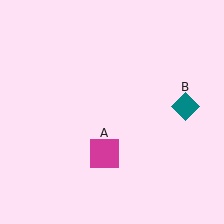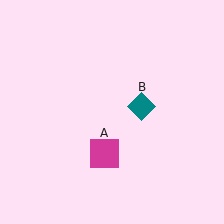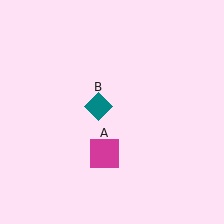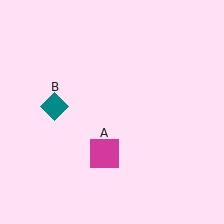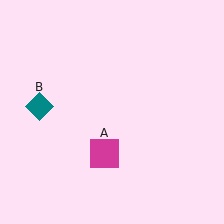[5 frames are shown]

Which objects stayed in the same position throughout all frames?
Magenta square (object A) remained stationary.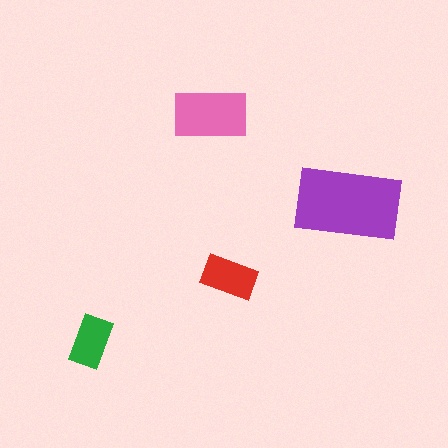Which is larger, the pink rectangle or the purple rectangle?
The purple one.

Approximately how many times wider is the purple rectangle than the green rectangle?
About 2 times wider.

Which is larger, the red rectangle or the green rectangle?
The red one.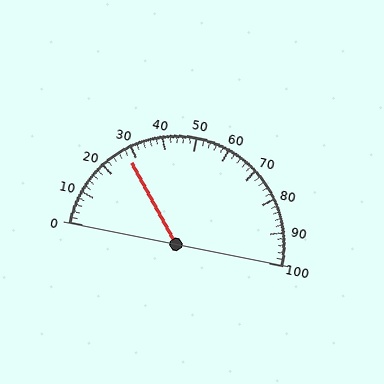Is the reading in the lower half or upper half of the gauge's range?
The reading is in the lower half of the range (0 to 100).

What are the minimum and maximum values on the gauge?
The gauge ranges from 0 to 100.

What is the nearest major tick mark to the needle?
The nearest major tick mark is 30.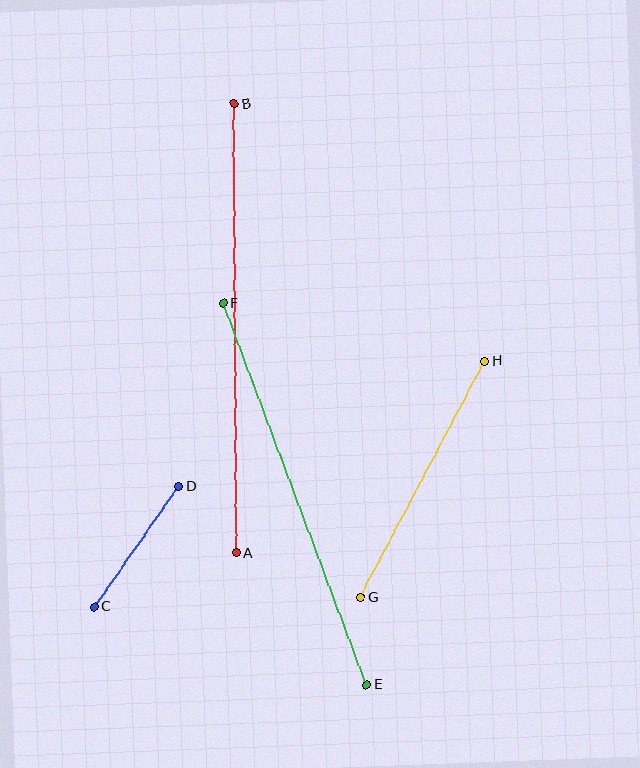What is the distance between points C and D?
The distance is approximately 147 pixels.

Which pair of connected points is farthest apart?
Points A and B are farthest apart.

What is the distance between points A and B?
The distance is approximately 449 pixels.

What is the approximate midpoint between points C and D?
The midpoint is at approximately (136, 547) pixels.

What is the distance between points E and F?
The distance is approximately 408 pixels.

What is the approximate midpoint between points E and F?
The midpoint is at approximately (295, 494) pixels.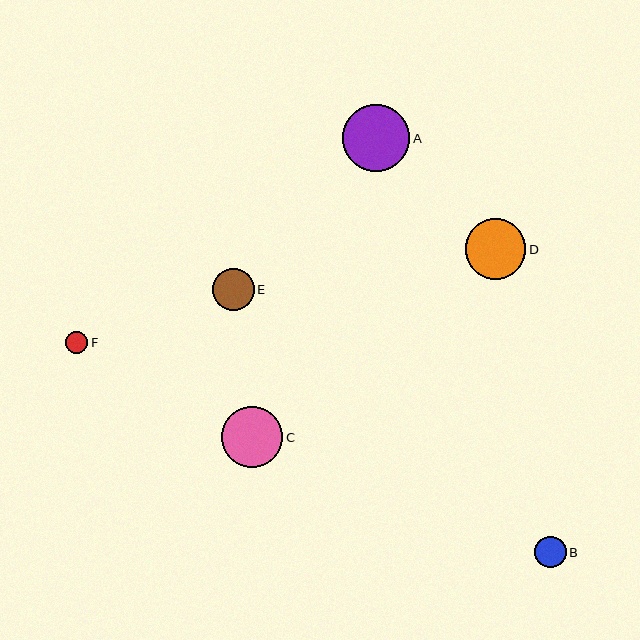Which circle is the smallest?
Circle F is the smallest with a size of approximately 22 pixels.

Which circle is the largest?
Circle A is the largest with a size of approximately 67 pixels.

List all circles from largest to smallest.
From largest to smallest: A, C, D, E, B, F.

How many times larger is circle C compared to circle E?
Circle C is approximately 1.5 times the size of circle E.